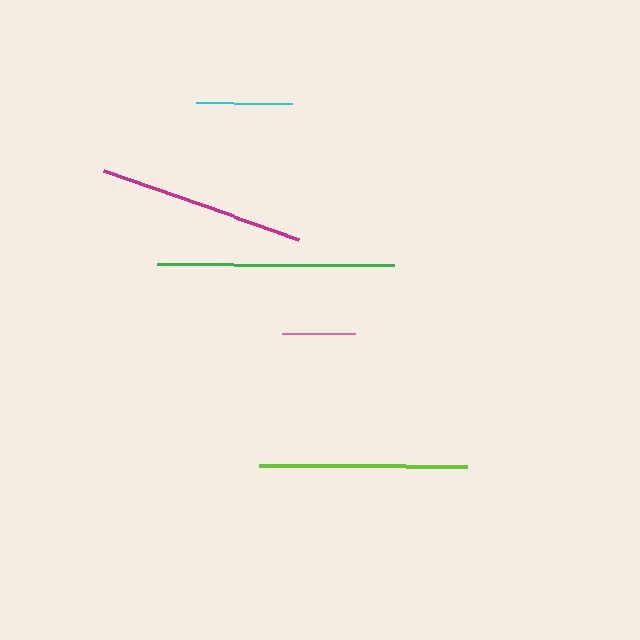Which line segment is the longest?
The green line is the longest at approximately 237 pixels.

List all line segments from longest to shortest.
From longest to shortest: green, lime, magenta, cyan, pink.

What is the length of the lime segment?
The lime segment is approximately 208 pixels long.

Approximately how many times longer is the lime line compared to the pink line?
The lime line is approximately 2.8 times the length of the pink line.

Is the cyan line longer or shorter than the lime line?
The lime line is longer than the cyan line.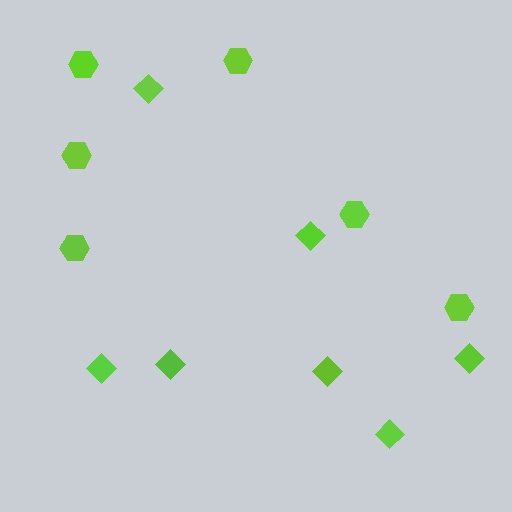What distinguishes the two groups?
There are 2 groups: one group of diamonds (7) and one group of hexagons (6).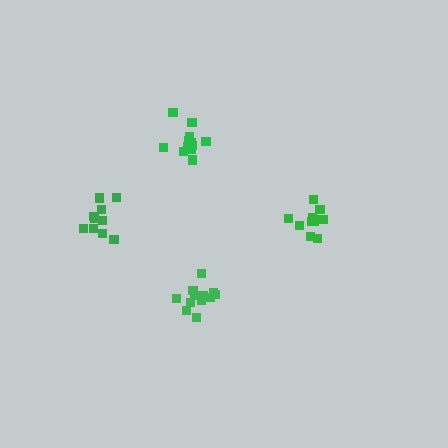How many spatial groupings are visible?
There are 4 spatial groupings.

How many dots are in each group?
Group 1: 13 dots, Group 2: 12 dots, Group 3: 11 dots, Group 4: 11 dots (47 total).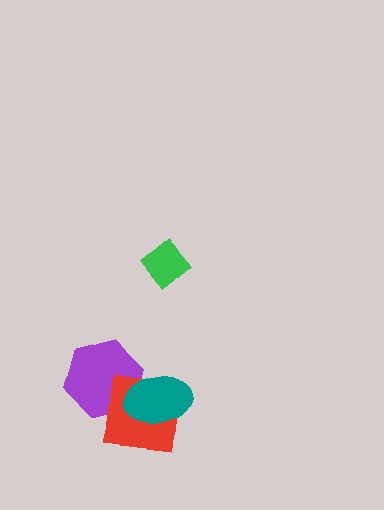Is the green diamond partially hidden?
No, no other shape covers it.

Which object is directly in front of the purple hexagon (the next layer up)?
The red square is directly in front of the purple hexagon.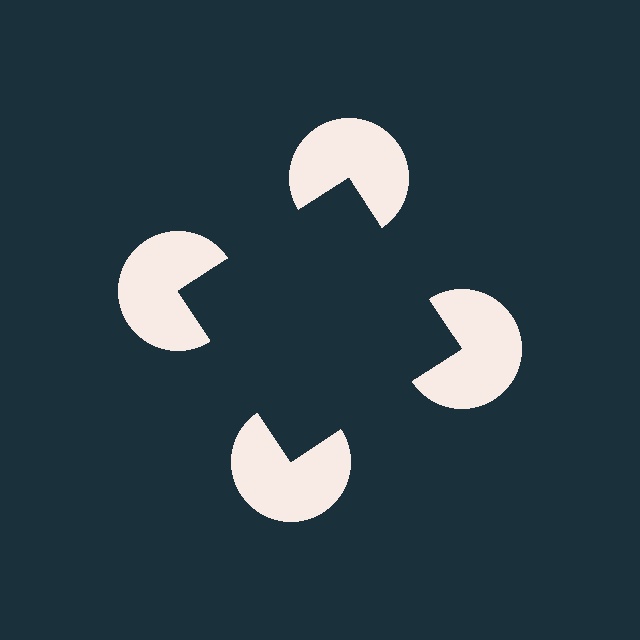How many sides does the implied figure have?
4 sides.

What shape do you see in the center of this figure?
An illusory square — its edges are inferred from the aligned wedge cuts in the pac-man discs, not physically drawn.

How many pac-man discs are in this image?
There are 4 — one at each vertex of the illusory square.